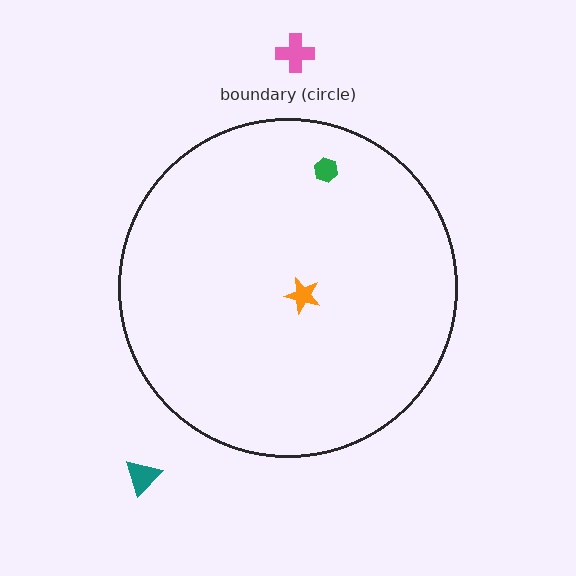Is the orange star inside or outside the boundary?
Inside.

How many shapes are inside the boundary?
2 inside, 2 outside.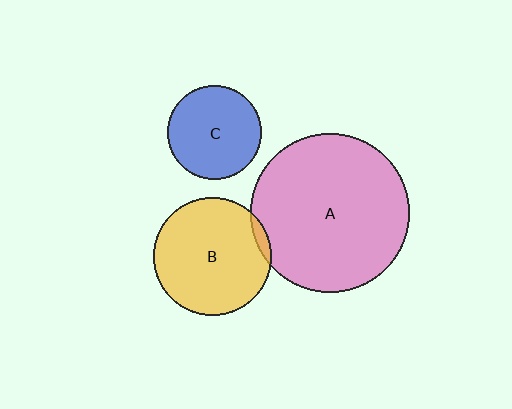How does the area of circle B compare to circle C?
Approximately 1.6 times.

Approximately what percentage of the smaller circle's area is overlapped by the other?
Approximately 5%.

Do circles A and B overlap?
Yes.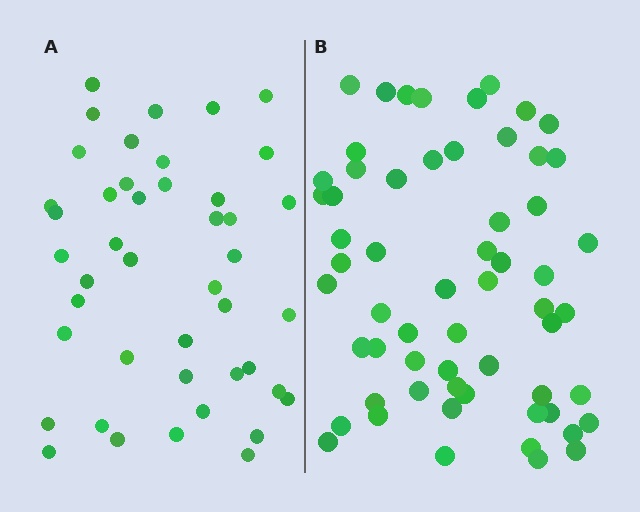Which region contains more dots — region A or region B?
Region B (the right region) has more dots.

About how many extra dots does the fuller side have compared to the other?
Region B has approximately 15 more dots than region A.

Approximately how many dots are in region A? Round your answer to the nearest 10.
About 40 dots. (The exact count is 44, which rounds to 40.)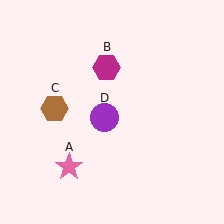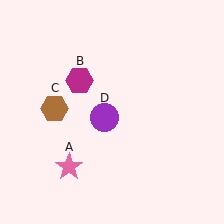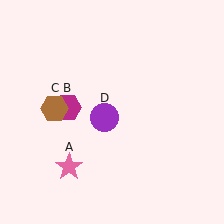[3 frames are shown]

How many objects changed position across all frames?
1 object changed position: magenta hexagon (object B).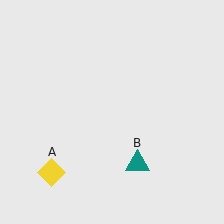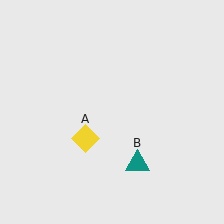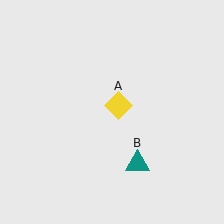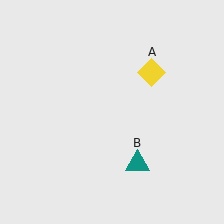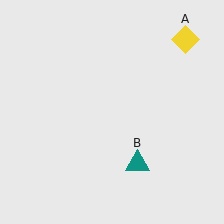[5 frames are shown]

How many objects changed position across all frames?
1 object changed position: yellow diamond (object A).